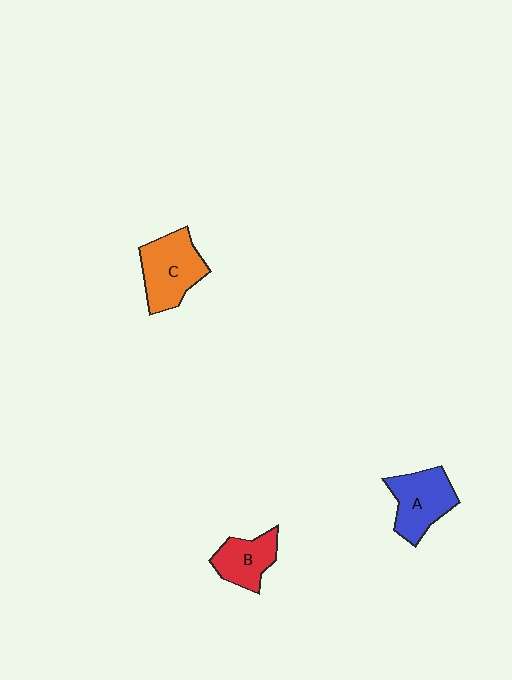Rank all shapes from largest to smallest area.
From largest to smallest: C (orange), A (blue), B (red).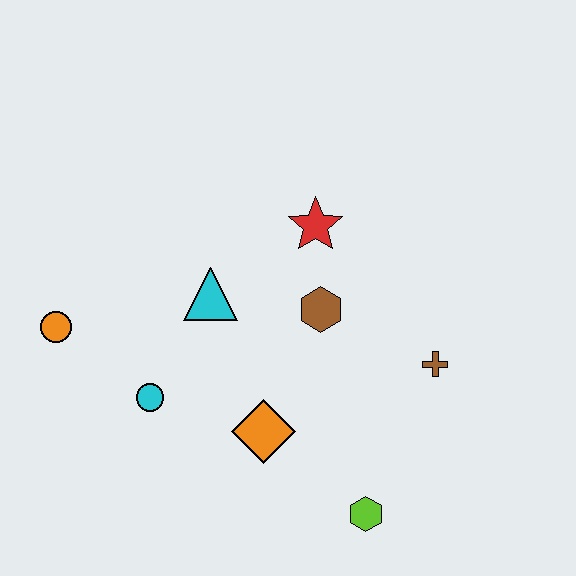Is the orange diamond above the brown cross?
No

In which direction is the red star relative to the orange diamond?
The red star is above the orange diamond.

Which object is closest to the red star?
The brown hexagon is closest to the red star.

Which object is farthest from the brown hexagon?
The orange circle is farthest from the brown hexagon.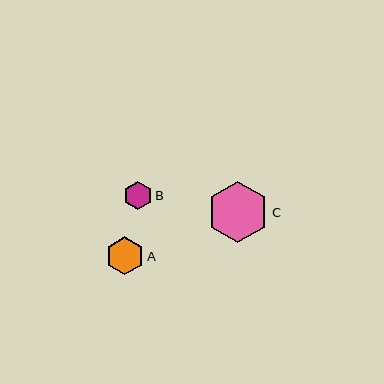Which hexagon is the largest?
Hexagon C is the largest with a size of approximately 61 pixels.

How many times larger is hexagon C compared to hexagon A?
Hexagon C is approximately 1.6 times the size of hexagon A.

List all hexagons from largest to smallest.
From largest to smallest: C, A, B.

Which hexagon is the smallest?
Hexagon B is the smallest with a size of approximately 29 pixels.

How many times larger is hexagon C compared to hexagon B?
Hexagon C is approximately 2.1 times the size of hexagon B.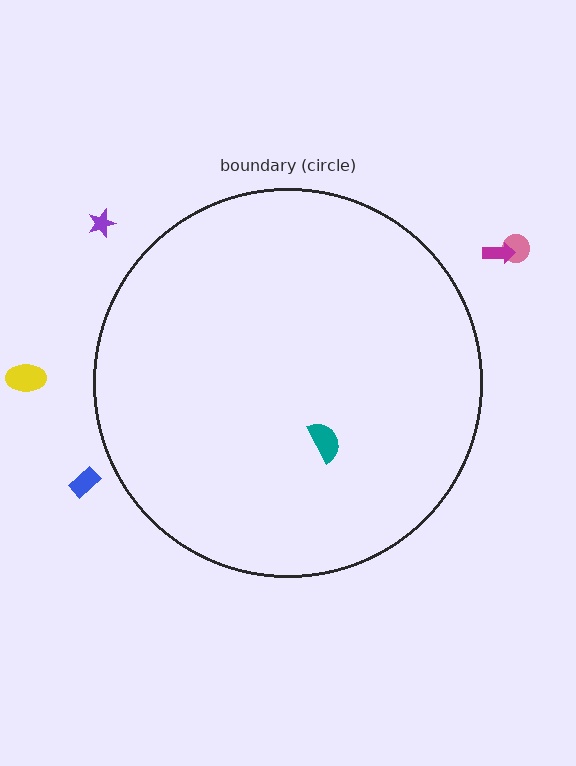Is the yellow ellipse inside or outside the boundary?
Outside.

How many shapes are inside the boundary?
1 inside, 5 outside.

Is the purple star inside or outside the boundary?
Outside.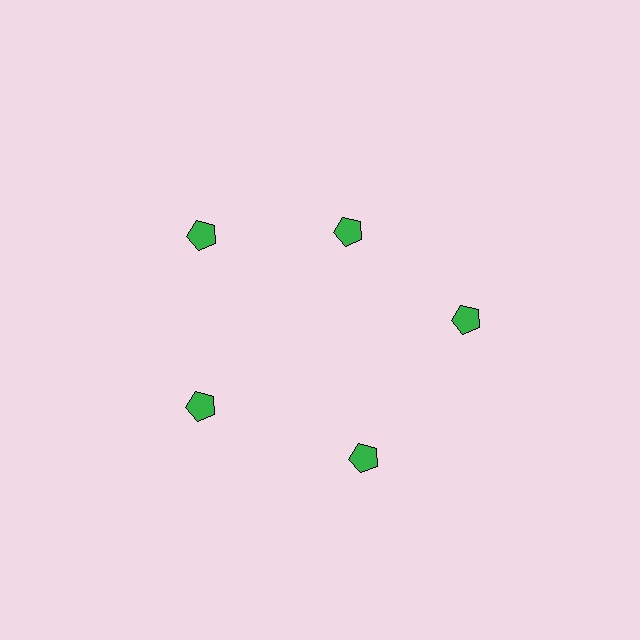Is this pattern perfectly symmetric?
No. The 5 green pentagons are arranged in a ring, but one element near the 1 o'clock position is pulled inward toward the center, breaking the 5-fold rotational symmetry.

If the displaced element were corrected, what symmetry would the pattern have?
It would have 5-fold rotational symmetry — the pattern would map onto itself every 72 degrees.